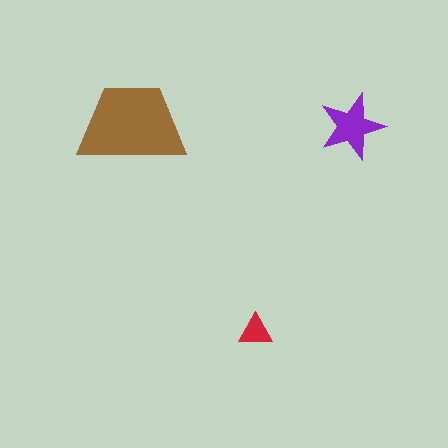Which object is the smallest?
The red triangle.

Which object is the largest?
The brown trapezoid.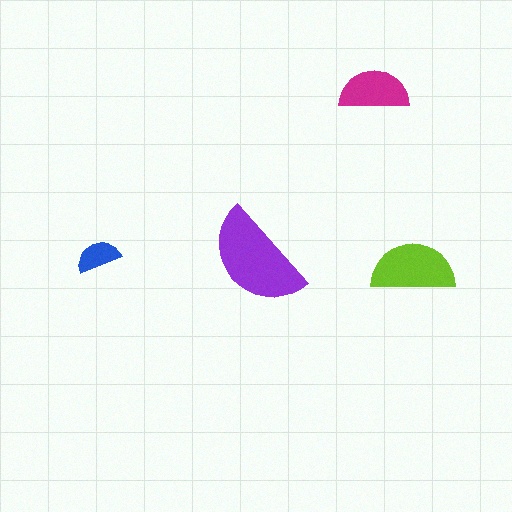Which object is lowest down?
The lime semicircle is bottommost.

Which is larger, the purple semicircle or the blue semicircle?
The purple one.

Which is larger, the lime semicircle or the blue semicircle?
The lime one.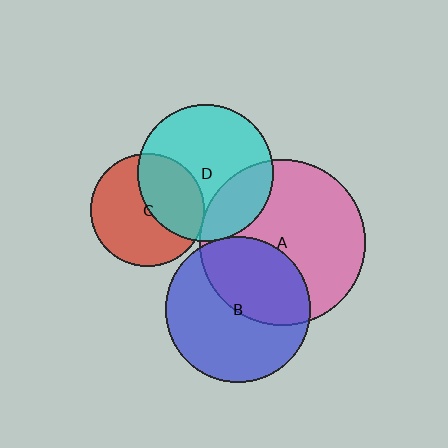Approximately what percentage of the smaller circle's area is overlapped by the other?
Approximately 45%.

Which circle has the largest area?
Circle A (pink).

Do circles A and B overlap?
Yes.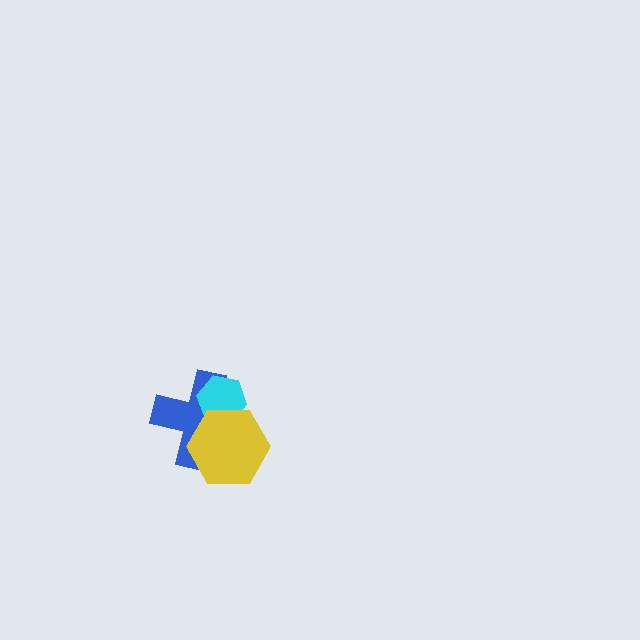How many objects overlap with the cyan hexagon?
2 objects overlap with the cyan hexagon.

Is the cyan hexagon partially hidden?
Yes, it is partially covered by another shape.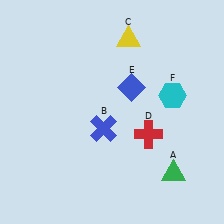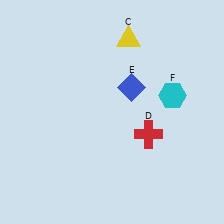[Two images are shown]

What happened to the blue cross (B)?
The blue cross (B) was removed in Image 2. It was in the bottom-left area of Image 1.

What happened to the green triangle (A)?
The green triangle (A) was removed in Image 2. It was in the bottom-right area of Image 1.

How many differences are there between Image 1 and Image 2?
There are 2 differences between the two images.